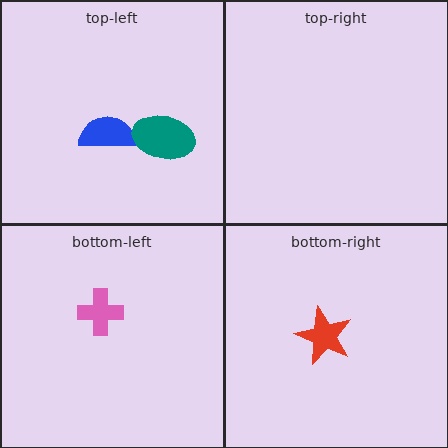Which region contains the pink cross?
The bottom-left region.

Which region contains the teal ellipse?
The top-left region.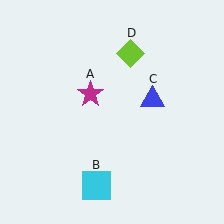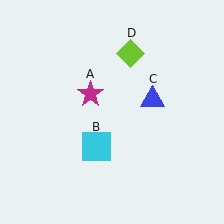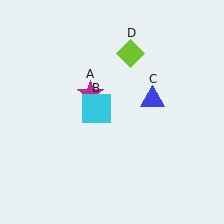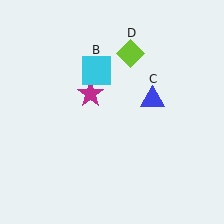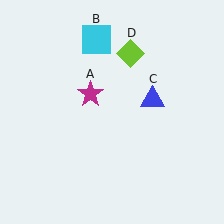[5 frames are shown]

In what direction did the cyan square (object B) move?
The cyan square (object B) moved up.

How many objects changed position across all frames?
1 object changed position: cyan square (object B).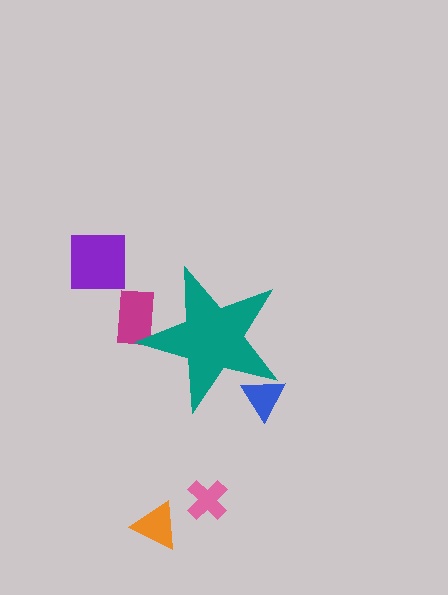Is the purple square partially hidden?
No, the purple square is fully visible.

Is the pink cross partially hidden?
No, the pink cross is fully visible.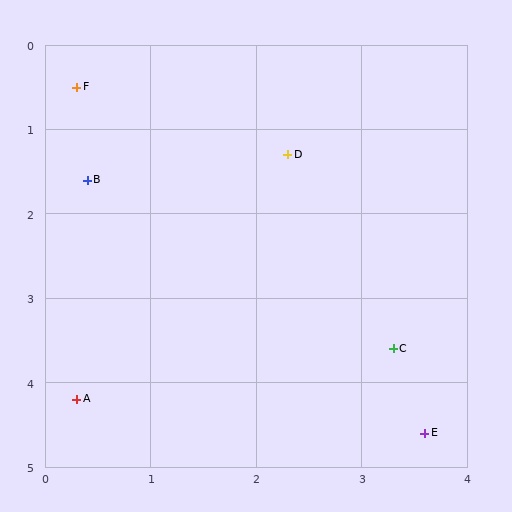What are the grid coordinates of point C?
Point C is at approximately (3.3, 3.6).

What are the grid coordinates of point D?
Point D is at approximately (2.3, 1.3).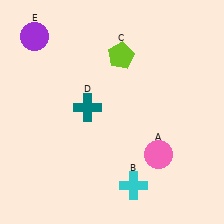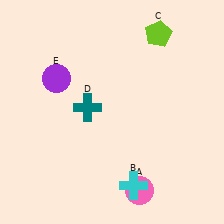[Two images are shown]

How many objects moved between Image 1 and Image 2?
3 objects moved between the two images.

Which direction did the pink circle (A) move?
The pink circle (A) moved down.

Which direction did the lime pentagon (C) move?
The lime pentagon (C) moved right.